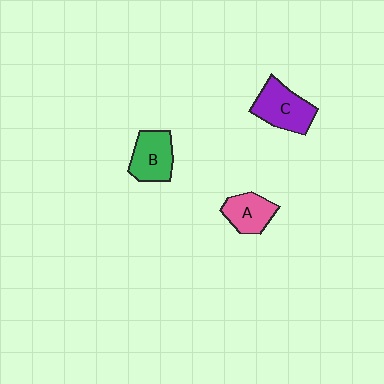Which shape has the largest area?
Shape C (purple).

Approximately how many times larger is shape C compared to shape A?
Approximately 1.3 times.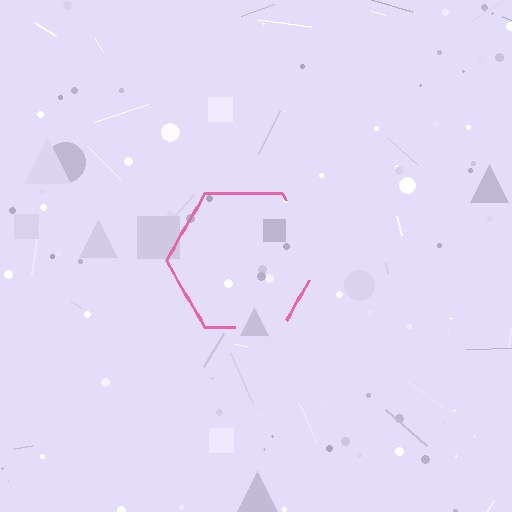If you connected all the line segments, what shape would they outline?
They would outline a hexagon.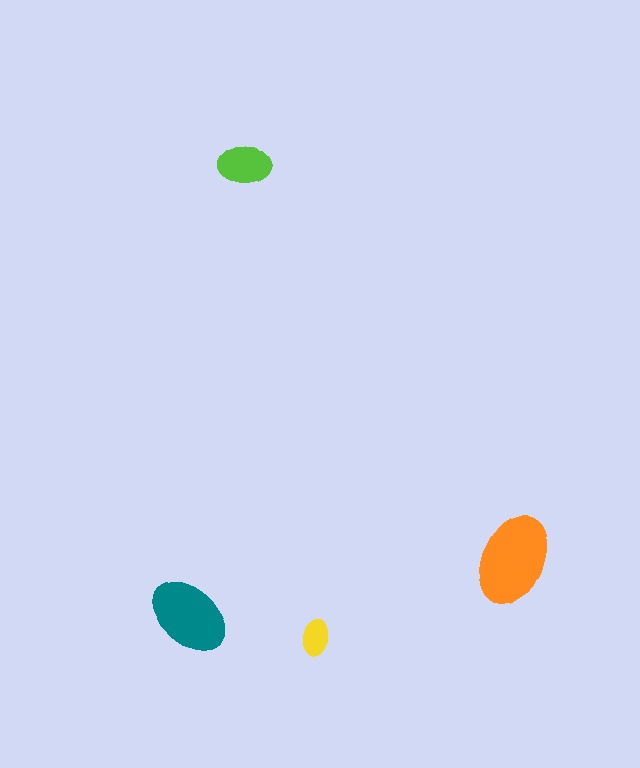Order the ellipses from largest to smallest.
the orange one, the teal one, the lime one, the yellow one.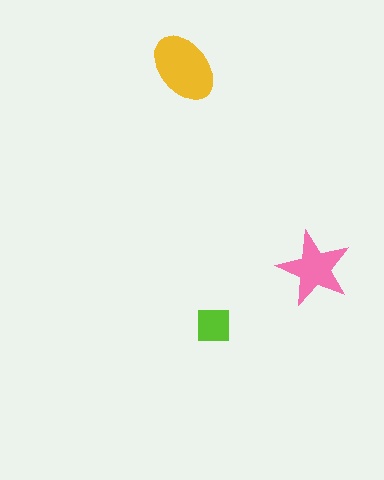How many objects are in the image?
There are 3 objects in the image.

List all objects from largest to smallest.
The yellow ellipse, the pink star, the lime square.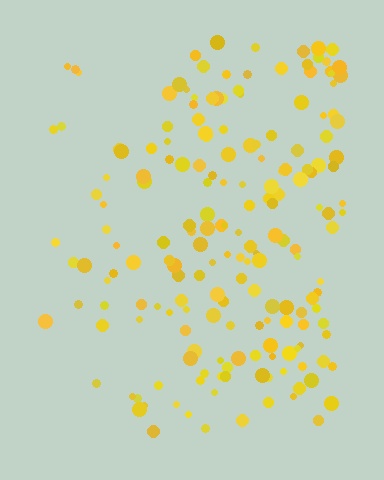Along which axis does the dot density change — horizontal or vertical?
Horizontal.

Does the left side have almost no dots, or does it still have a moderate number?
Still a moderate number, just noticeably fewer than the right.